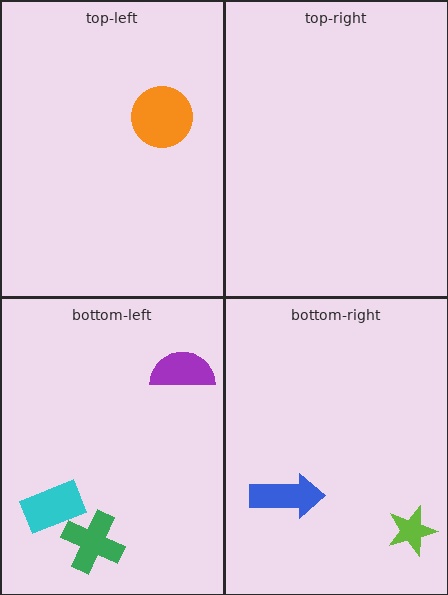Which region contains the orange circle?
The top-left region.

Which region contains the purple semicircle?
The bottom-left region.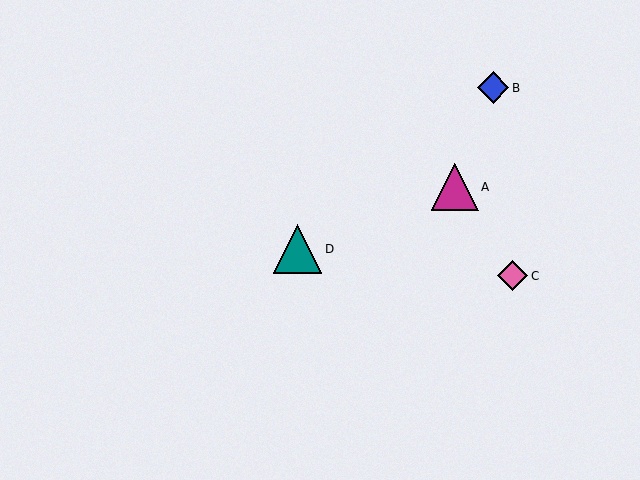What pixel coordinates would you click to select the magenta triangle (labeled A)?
Click at (455, 187) to select the magenta triangle A.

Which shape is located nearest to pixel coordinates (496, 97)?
The blue diamond (labeled B) at (493, 88) is nearest to that location.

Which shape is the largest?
The teal triangle (labeled D) is the largest.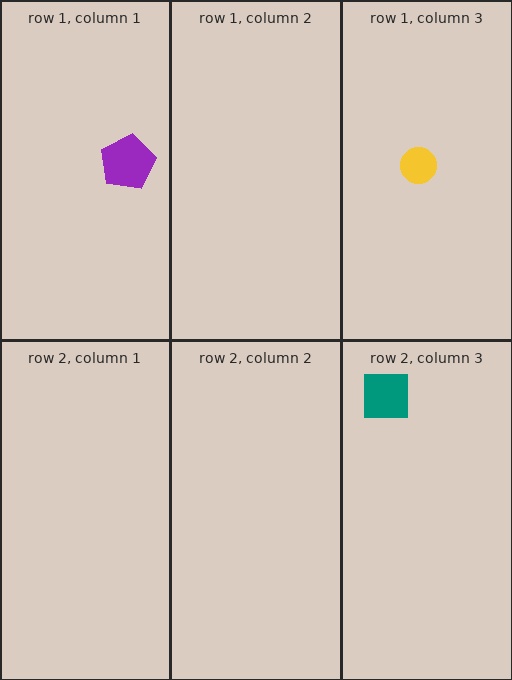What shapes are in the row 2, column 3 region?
The teal square.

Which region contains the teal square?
The row 2, column 3 region.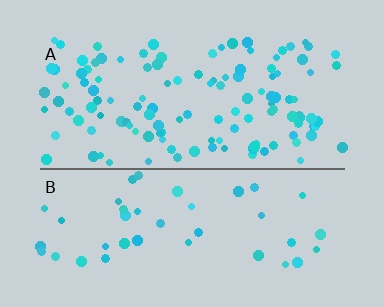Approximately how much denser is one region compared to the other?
Approximately 2.9× — region A over region B.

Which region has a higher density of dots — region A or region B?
A (the top).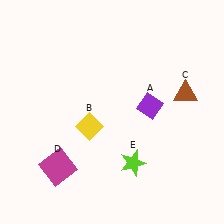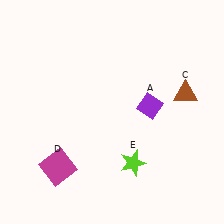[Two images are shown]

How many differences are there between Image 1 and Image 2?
There is 1 difference between the two images.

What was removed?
The yellow diamond (B) was removed in Image 2.